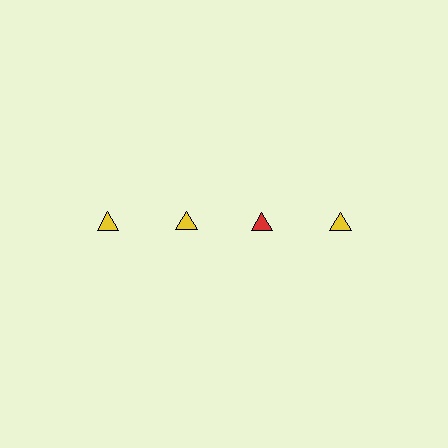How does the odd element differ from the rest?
It has a different color: red instead of yellow.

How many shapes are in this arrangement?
There are 4 shapes arranged in a grid pattern.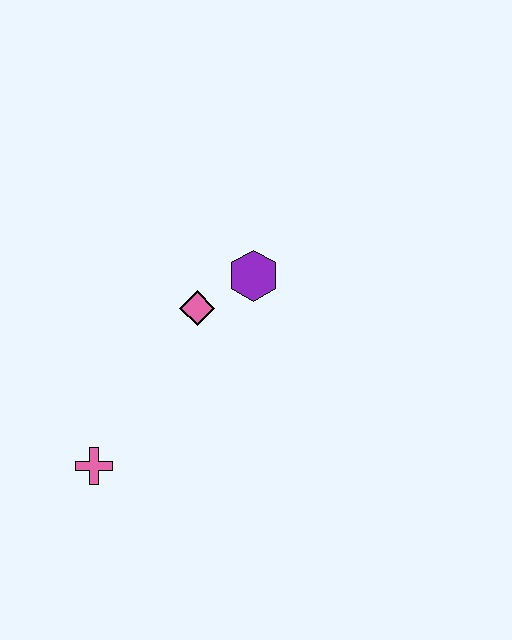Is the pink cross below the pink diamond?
Yes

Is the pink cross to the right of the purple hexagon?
No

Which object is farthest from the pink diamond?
The pink cross is farthest from the pink diamond.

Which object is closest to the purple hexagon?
The pink diamond is closest to the purple hexagon.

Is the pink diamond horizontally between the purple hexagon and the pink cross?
Yes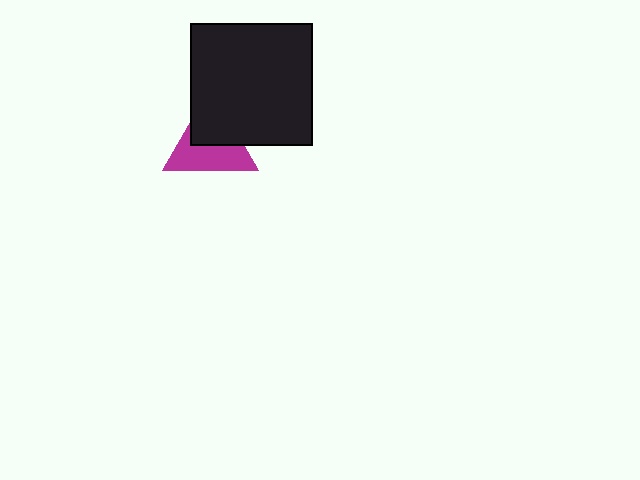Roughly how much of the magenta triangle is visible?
About half of it is visible (roughly 55%).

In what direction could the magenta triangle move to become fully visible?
The magenta triangle could move toward the lower-left. That would shift it out from behind the black square entirely.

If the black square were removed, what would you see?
You would see the complete magenta triangle.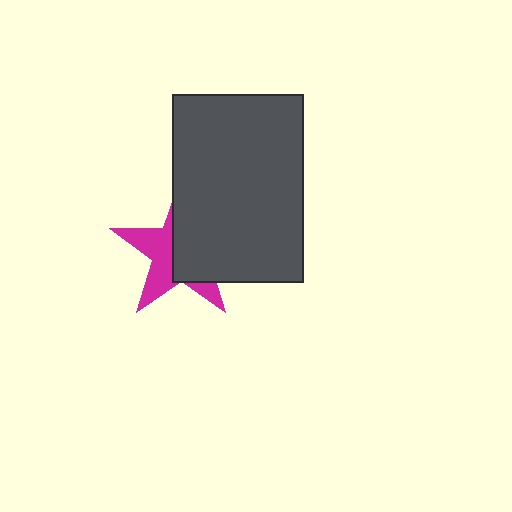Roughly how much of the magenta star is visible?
A small part of it is visible (roughly 44%).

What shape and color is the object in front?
The object in front is a dark gray rectangle.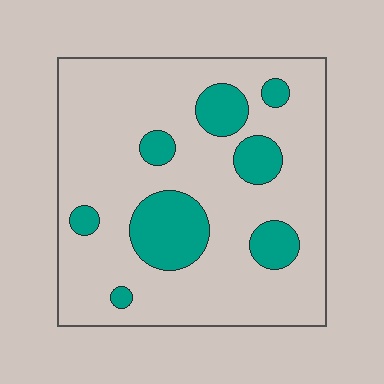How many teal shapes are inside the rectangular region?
8.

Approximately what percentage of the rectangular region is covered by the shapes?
Approximately 20%.